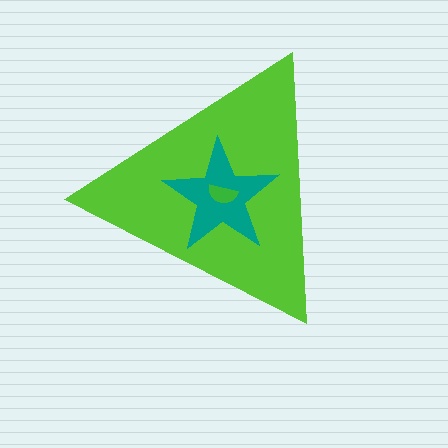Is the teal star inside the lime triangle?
Yes.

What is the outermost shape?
The lime triangle.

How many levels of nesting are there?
3.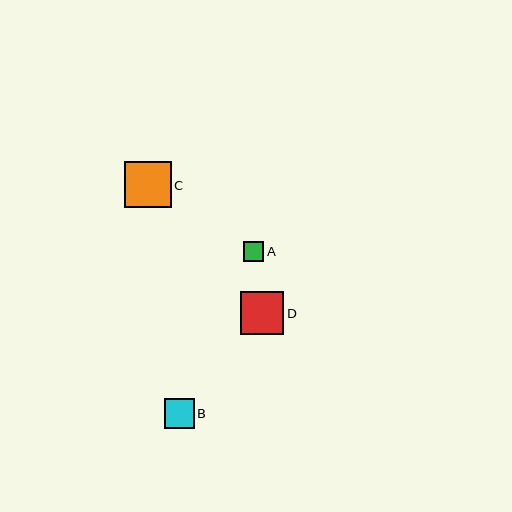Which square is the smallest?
Square A is the smallest with a size of approximately 20 pixels.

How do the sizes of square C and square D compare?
Square C and square D are approximately the same size.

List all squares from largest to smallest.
From largest to smallest: C, D, B, A.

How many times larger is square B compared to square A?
Square B is approximately 1.5 times the size of square A.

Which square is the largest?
Square C is the largest with a size of approximately 47 pixels.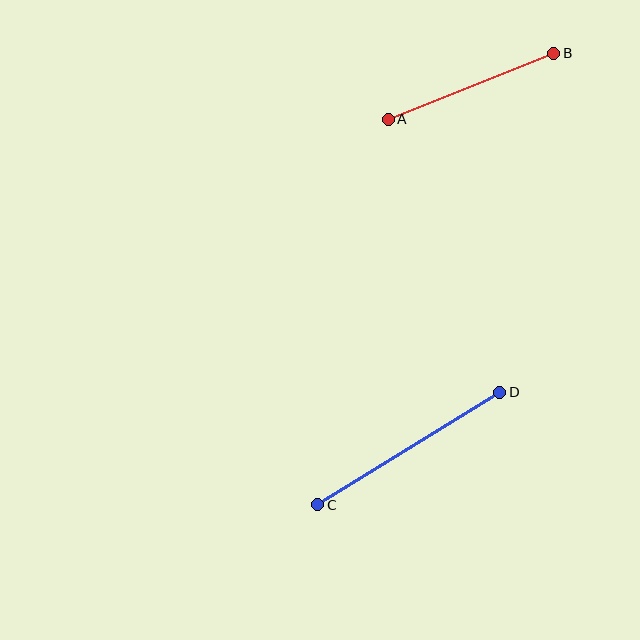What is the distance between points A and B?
The distance is approximately 178 pixels.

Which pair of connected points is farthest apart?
Points C and D are farthest apart.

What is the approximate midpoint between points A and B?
The midpoint is at approximately (471, 86) pixels.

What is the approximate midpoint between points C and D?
The midpoint is at approximately (409, 448) pixels.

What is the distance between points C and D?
The distance is approximately 214 pixels.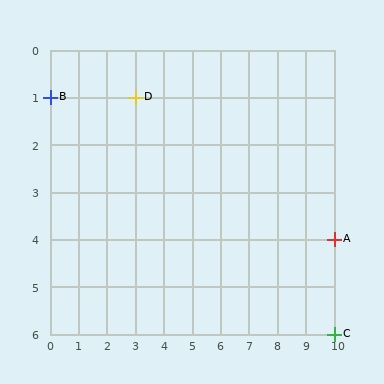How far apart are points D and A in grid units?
Points D and A are 7 columns and 3 rows apart (about 7.6 grid units diagonally).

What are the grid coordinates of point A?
Point A is at grid coordinates (10, 4).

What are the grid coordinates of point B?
Point B is at grid coordinates (0, 1).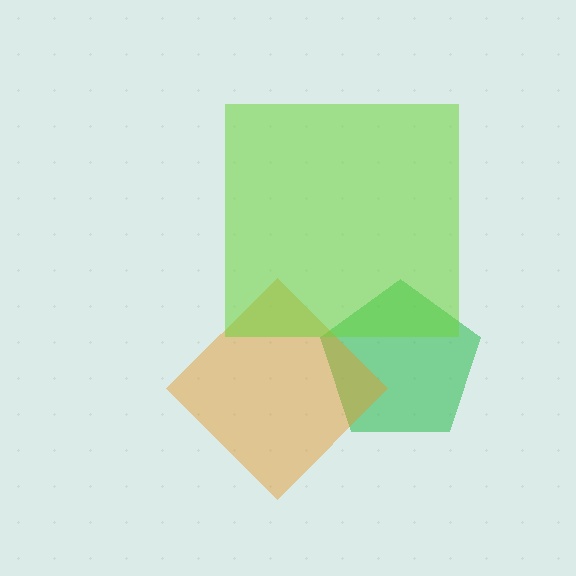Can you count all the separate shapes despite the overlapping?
Yes, there are 3 separate shapes.